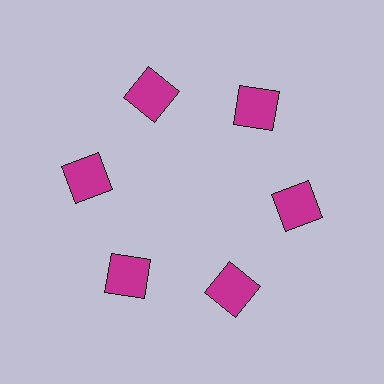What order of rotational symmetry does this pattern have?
This pattern has 6-fold rotational symmetry.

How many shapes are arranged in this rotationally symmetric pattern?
There are 6 shapes, arranged in 6 groups of 1.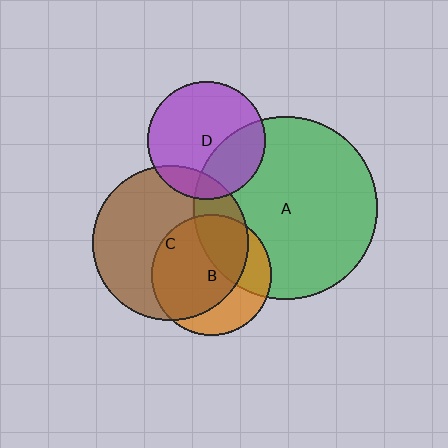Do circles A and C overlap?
Yes.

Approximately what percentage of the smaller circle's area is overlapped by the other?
Approximately 20%.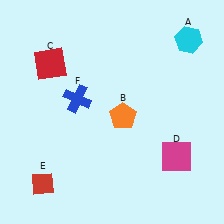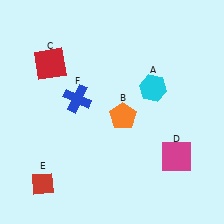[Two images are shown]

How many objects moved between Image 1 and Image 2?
1 object moved between the two images.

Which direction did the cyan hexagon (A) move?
The cyan hexagon (A) moved down.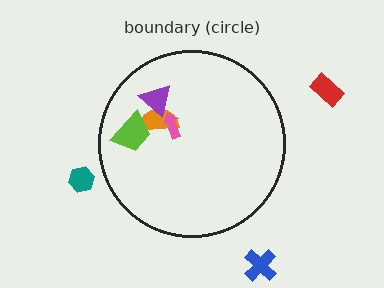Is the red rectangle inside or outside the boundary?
Outside.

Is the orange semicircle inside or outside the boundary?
Inside.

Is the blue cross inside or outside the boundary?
Outside.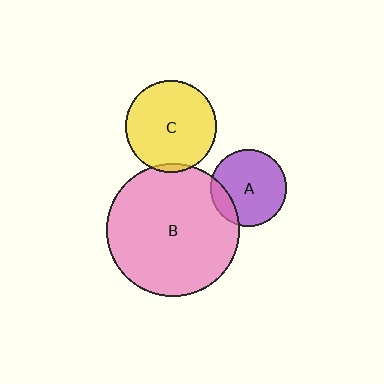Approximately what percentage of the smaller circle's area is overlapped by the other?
Approximately 15%.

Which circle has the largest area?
Circle B (pink).